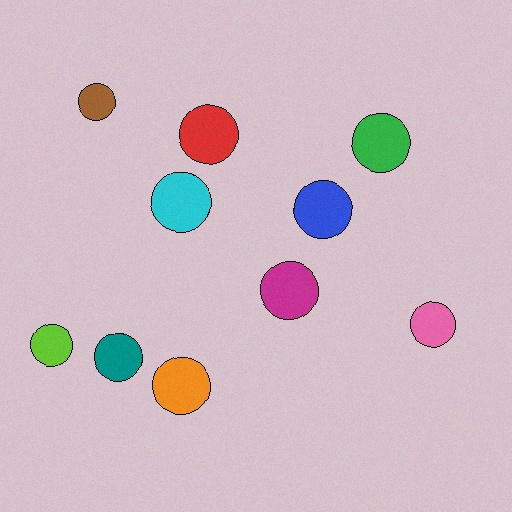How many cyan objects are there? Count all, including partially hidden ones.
There is 1 cyan object.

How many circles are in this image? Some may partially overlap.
There are 10 circles.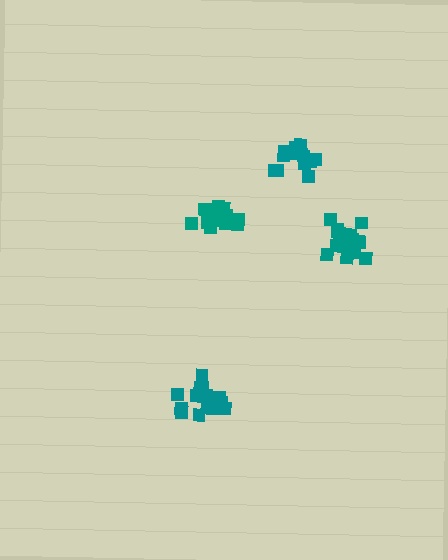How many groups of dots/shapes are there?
There are 4 groups.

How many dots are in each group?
Group 1: 17 dots, Group 2: 15 dots, Group 3: 18 dots, Group 4: 19 dots (69 total).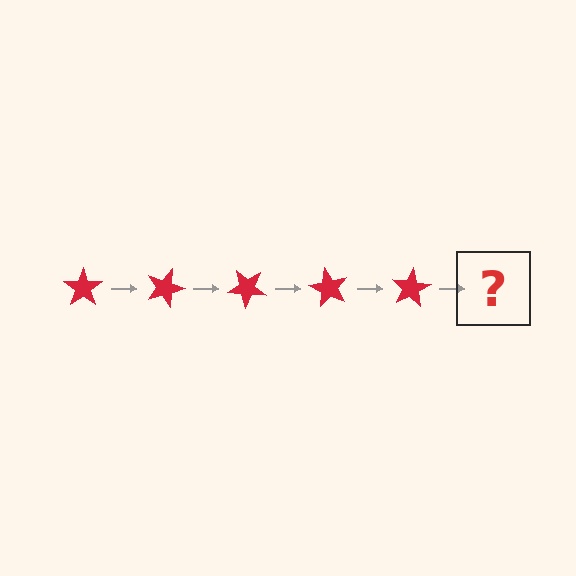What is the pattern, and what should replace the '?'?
The pattern is that the star rotates 20 degrees each step. The '?' should be a red star rotated 100 degrees.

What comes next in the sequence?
The next element should be a red star rotated 100 degrees.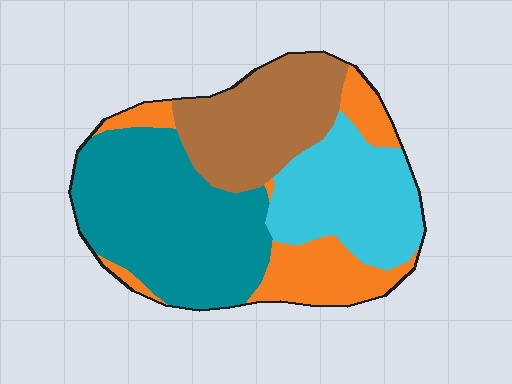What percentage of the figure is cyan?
Cyan takes up about one quarter (1/4) of the figure.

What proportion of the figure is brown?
Brown takes up about one fifth (1/5) of the figure.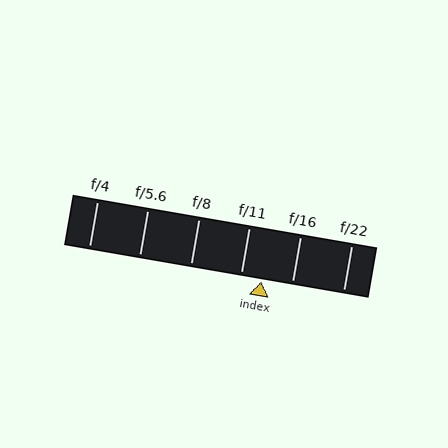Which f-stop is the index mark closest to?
The index mark is closest to f/11.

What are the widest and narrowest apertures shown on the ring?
The widest aperture shown is f/4 and the narrowest is f/22.